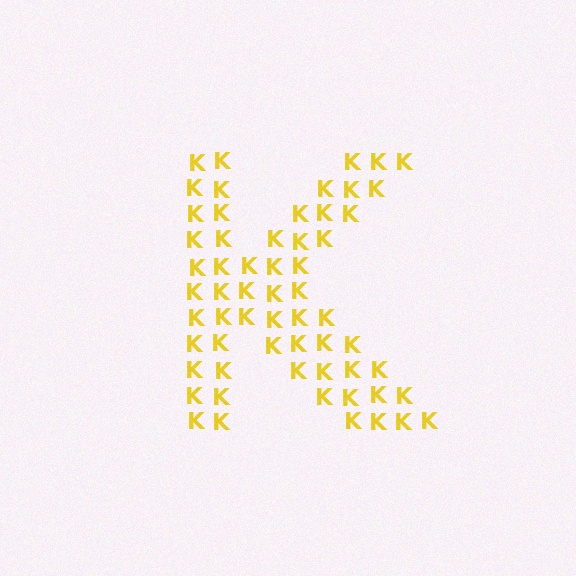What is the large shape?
The large shape is the letter K.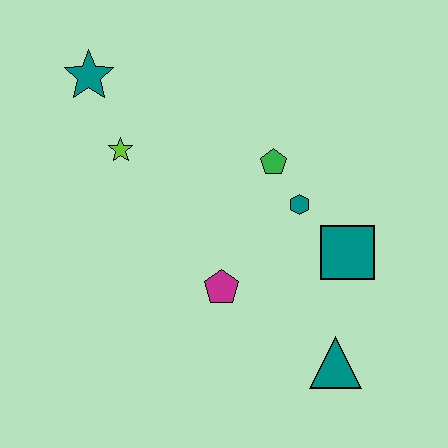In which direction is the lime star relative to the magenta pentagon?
The lime star is above the magenta pentagon.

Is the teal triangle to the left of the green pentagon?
No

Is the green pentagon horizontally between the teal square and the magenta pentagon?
Yes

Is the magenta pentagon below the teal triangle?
No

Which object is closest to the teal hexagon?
The green pentagon is closest to the teal hexagon.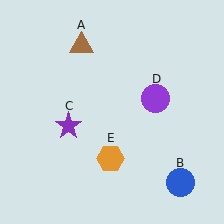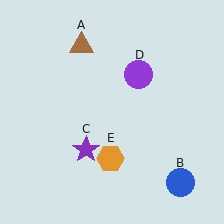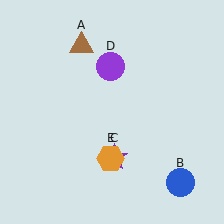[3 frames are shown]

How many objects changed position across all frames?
2 objects changed position: purple star (object C), purple circle (object D).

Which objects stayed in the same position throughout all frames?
Brown triangle (object A) and blue circle (object B) and orange hexagon (object E) remained stationary.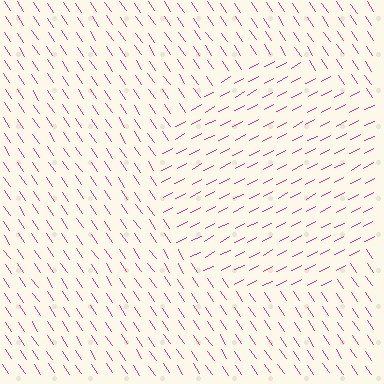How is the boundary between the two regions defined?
The boundary is defined purely by a change in line orientation (approximately 84 degrees difference). All lines are the same color and thickness.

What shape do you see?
I see a circle.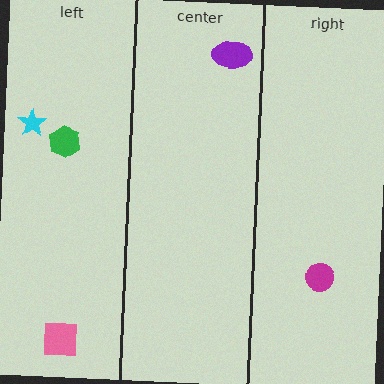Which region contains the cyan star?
The left region.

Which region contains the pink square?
The left region.